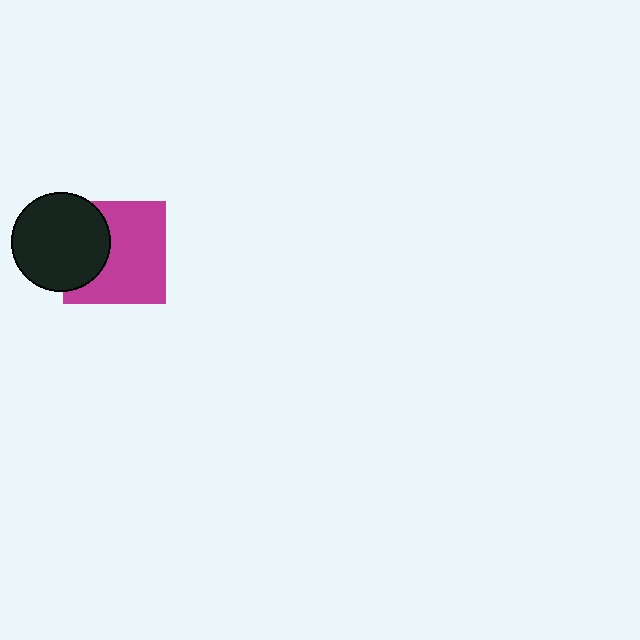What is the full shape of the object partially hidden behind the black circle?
The partially hidden object is a magenta square.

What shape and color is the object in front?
The object in front is a black circle.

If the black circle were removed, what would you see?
You would see the complete magenta square.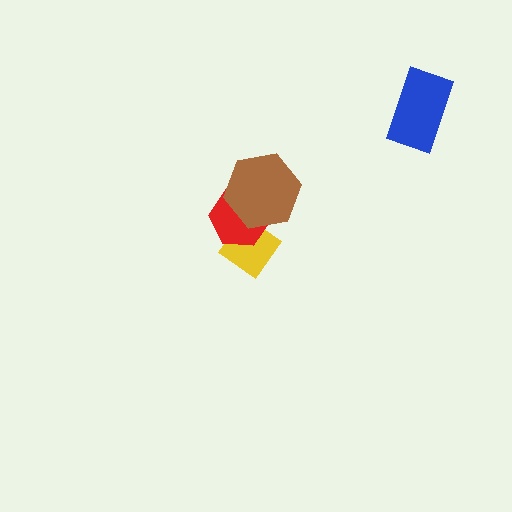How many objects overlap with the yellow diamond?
2 objects overlap with the yellow diamond.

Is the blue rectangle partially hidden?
No, no other shape covers it.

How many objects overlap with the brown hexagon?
2 objects overlap with the brown hexagon.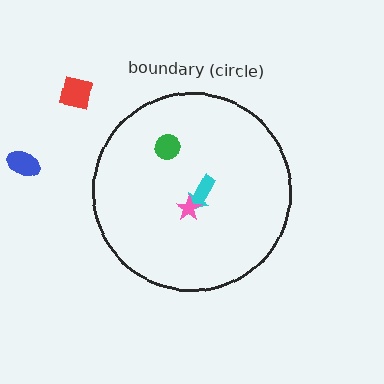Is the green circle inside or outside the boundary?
Inside.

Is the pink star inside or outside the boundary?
Inside.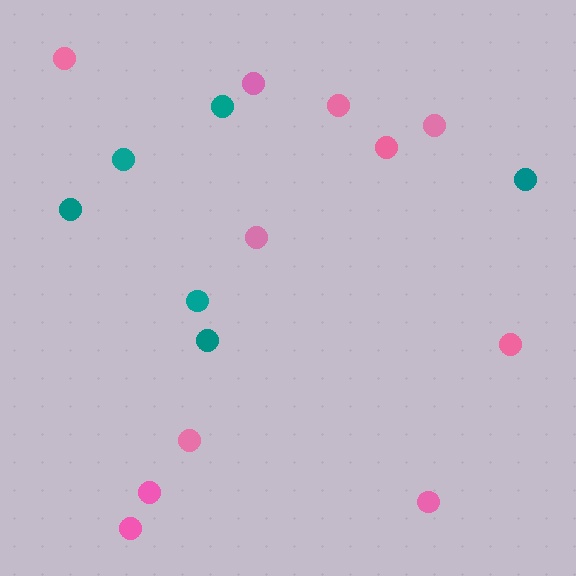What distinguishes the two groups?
There are 2 groups: one group of teal circles (6) and one group of pink circles (11).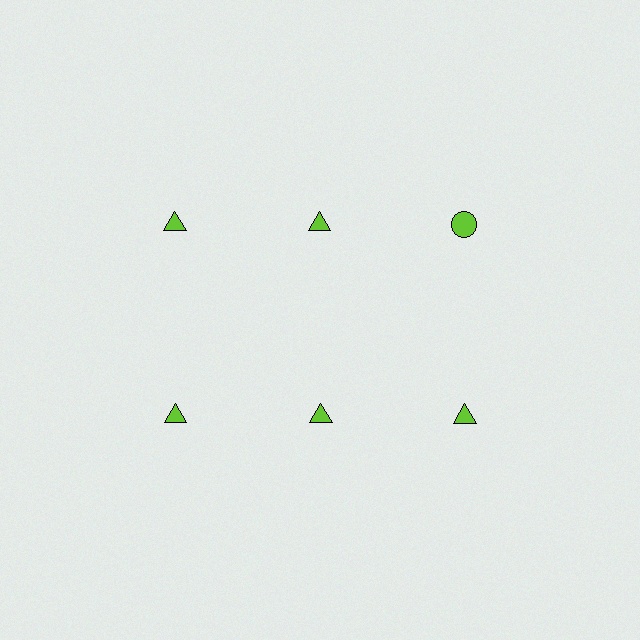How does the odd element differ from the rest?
It has a different shape: circle instead of triangle.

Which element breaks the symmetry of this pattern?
The lime circle in the top row, center column breaks the symmetry. All other shapes are lime triangles.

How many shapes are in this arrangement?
There are 6 shapes arranged in a grid pattern.